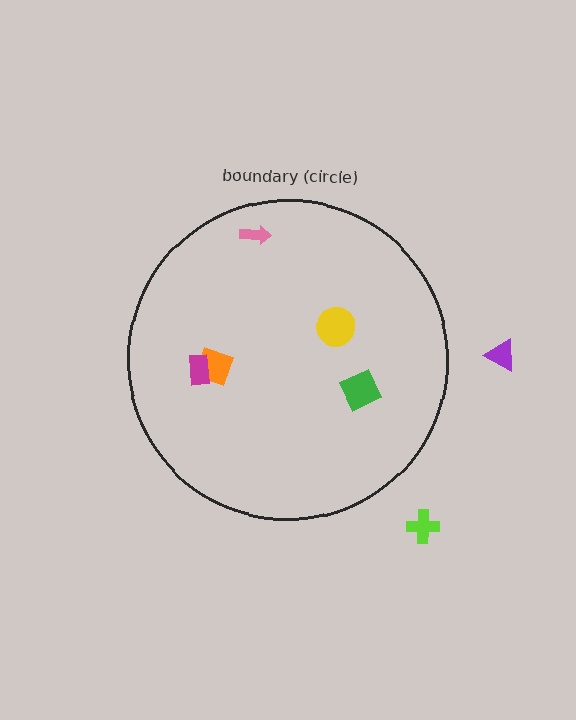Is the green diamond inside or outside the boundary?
Inside.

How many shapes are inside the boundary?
5 inside, 2 outside.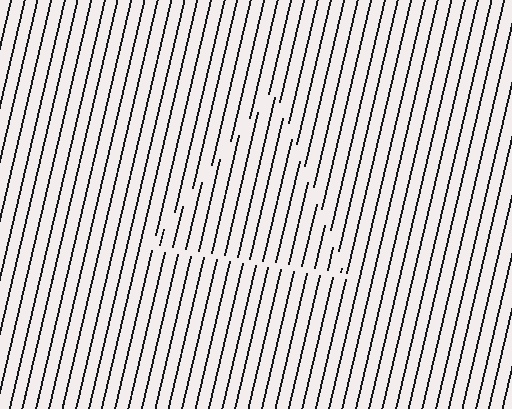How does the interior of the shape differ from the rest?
The interior of the shape contains the same grating, shifted by half a period — the contour is defined by the phase discontinuity where line-ends from the inner and outer gratings abut.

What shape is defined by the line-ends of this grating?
An illusory triangle. The interior of the shape contains the same grating, shifted by half a period — the contour is defined by the phase discontinuity where line-ends from the inner and outer gratings abut.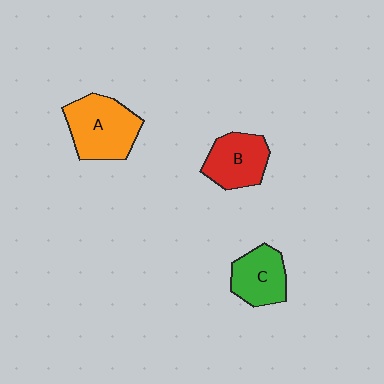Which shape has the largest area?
Shape A (orange).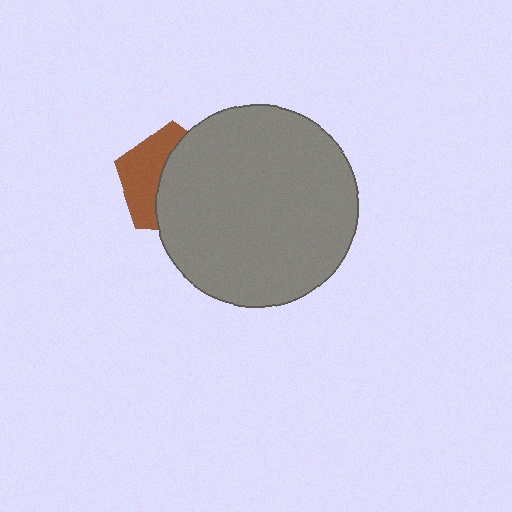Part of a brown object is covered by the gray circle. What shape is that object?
It is a pentagon.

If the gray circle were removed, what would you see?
You would see the complete brown pentagon.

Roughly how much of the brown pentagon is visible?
A small part of it is visible (roughly 41%).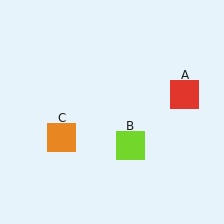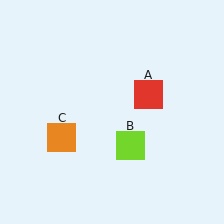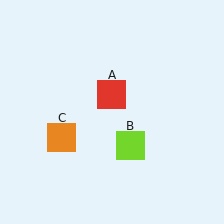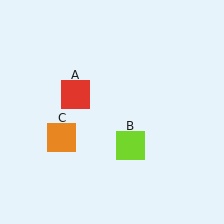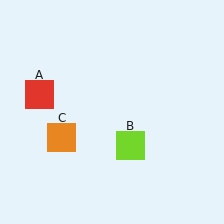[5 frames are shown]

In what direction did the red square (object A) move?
The red square (object A) moved left.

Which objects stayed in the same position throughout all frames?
Lime square (object B) and orange square (object C) remained stationary.